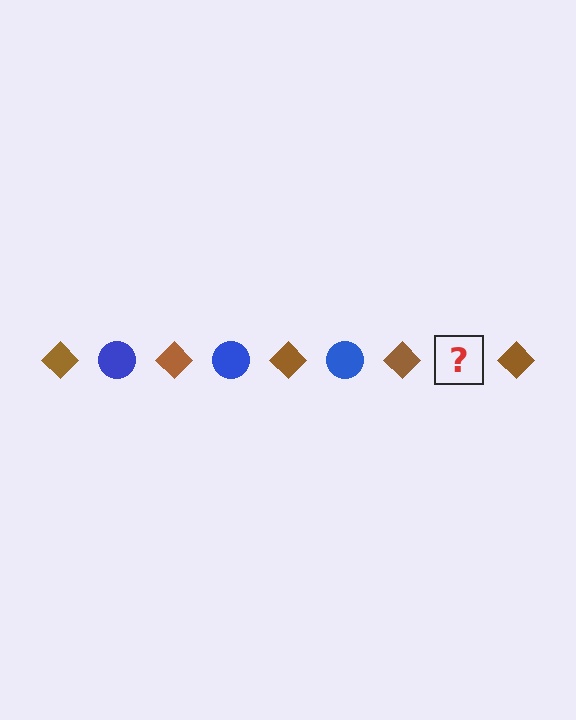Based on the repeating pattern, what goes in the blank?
The blank should be a blue circle.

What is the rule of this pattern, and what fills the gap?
The rule is that the pattern alternates between brown diamond and blue circle. The gap should be filled with a blue circle.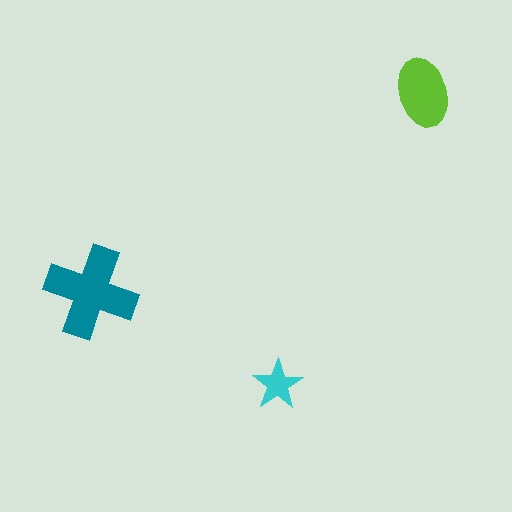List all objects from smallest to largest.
The cyan star, the lime ellipse, the teal cross.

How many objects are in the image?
There are 3 objects in the image.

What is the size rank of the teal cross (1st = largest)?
1st.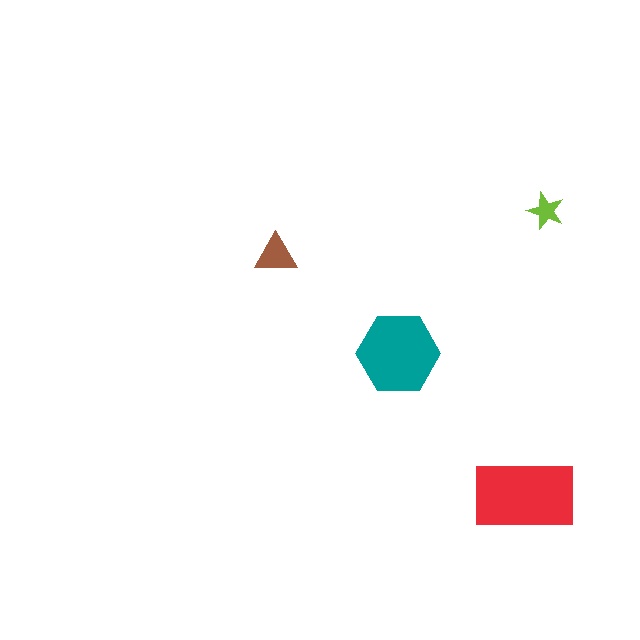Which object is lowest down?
The red rectangle is bottommost.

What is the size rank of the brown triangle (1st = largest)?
3rd.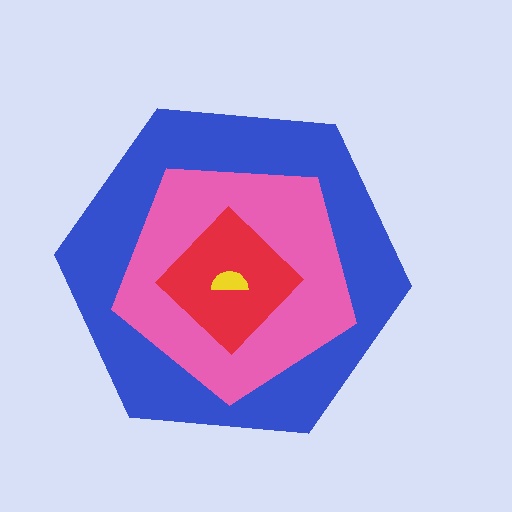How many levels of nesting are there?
4.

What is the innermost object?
The yellow semicircle.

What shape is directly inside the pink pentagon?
The red diamond.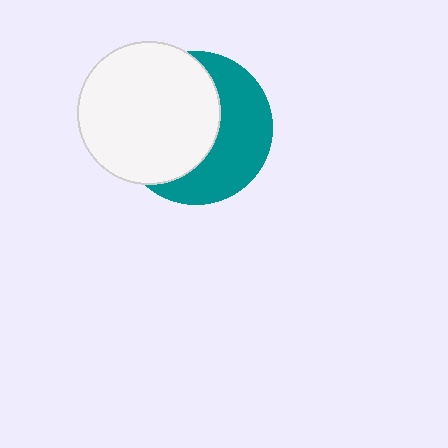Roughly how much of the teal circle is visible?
About half of it is visible (roughly 45%).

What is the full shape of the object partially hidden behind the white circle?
The partially hidden object is a teal circle.